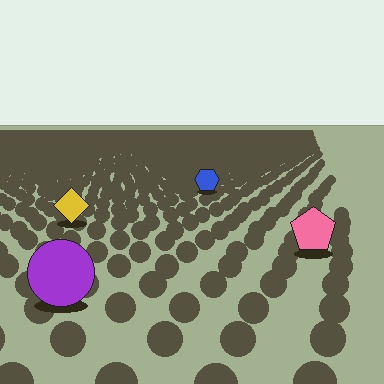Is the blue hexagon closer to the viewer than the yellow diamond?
No. The yellow diamond is closer — you can tell from the texture gradient: the ground texture is coarser near it.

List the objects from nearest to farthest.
From nearest to farthest: the purple circle, the pink pentagon, the yellow diamond, the blue hexagon.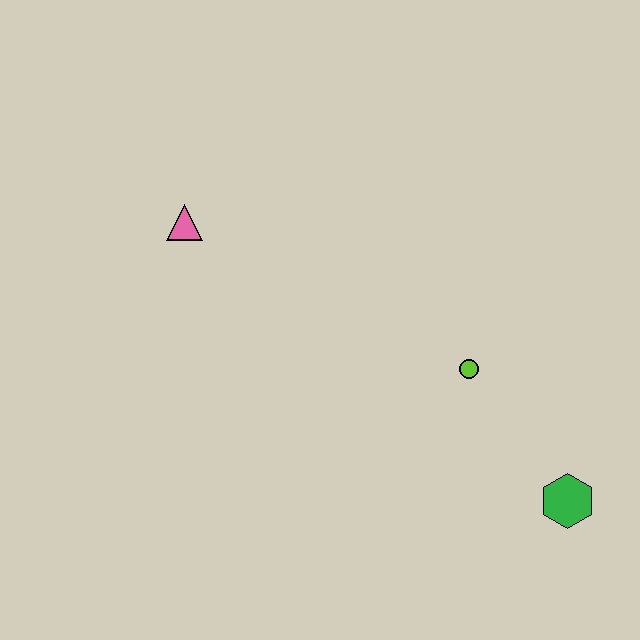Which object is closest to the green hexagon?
The lime circle is closest to the green hexagon.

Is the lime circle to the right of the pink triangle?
Yes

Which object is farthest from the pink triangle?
The green hexagon is farthest from the pink triangle.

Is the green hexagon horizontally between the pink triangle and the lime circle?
No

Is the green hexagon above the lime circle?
No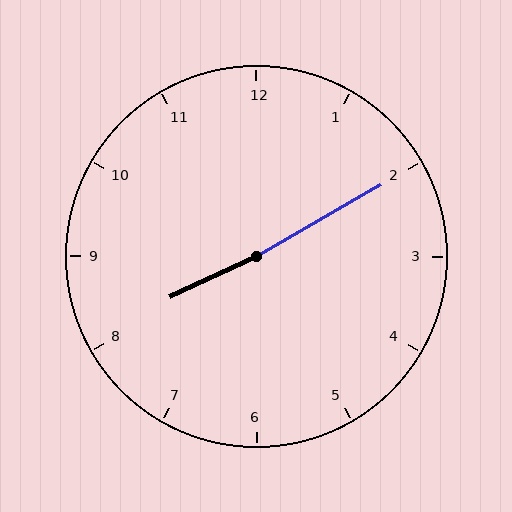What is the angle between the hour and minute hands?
Approximately 175 degrees.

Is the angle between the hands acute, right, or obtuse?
It is obtuse.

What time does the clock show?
8:10.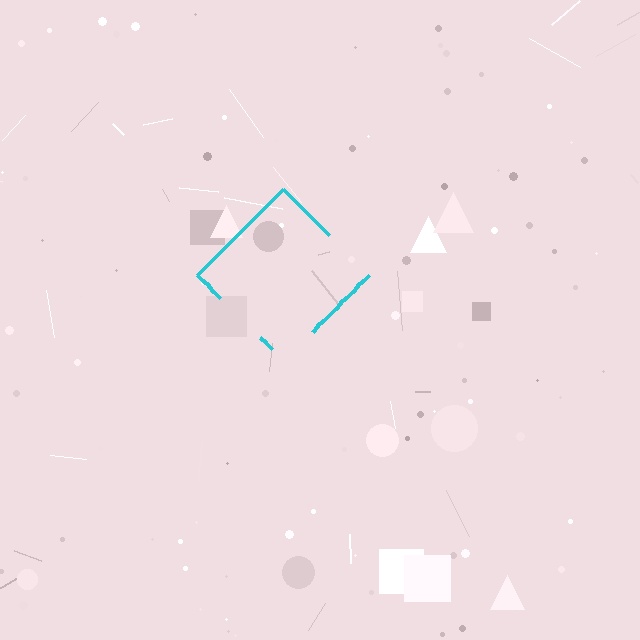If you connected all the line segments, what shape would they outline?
They would outline a diamond.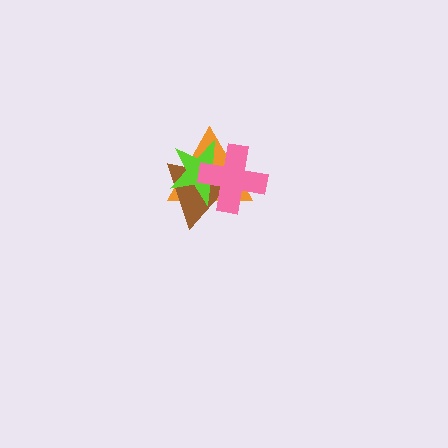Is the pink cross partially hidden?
No, no other shape covers it.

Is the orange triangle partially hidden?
Yes, it is partially covered by another shape.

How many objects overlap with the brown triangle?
3 objects overlap with the brown triangle.